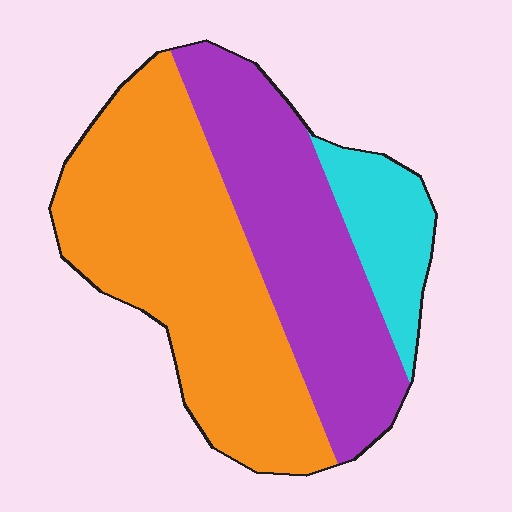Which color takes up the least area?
Cyan, at roughly 15%.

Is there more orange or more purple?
Orange.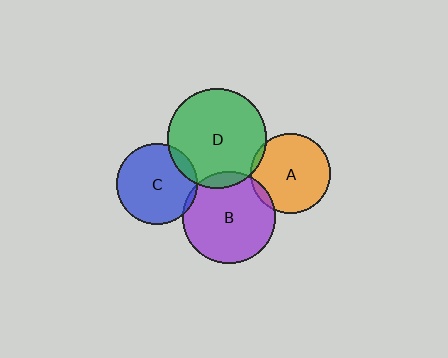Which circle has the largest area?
Circle D (green).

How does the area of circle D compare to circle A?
Approximately 1.5 times.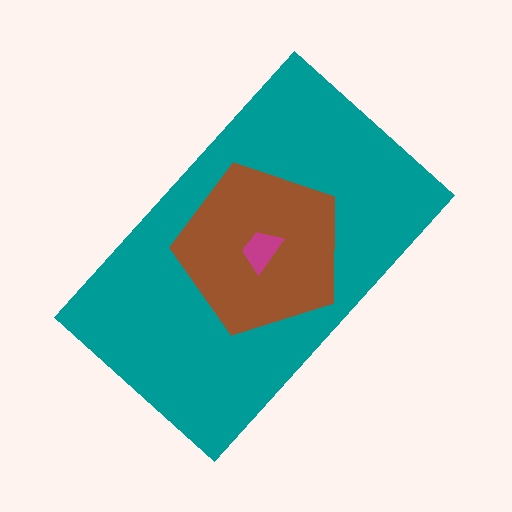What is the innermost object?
The magenta trapezoid.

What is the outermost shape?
The teal rectangle.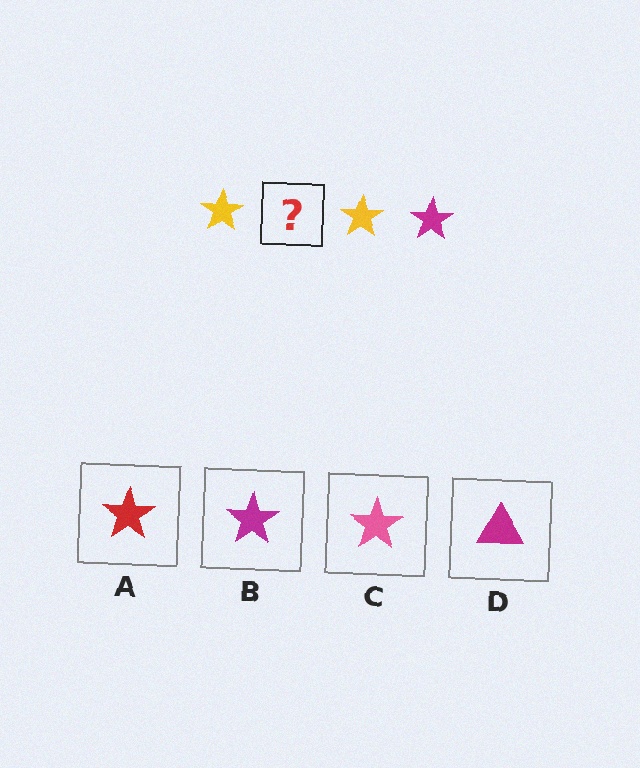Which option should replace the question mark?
Option B.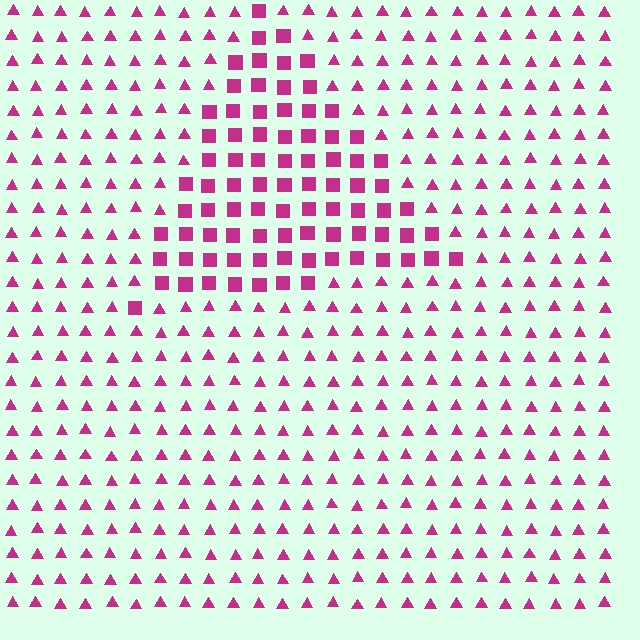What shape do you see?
I see a triangle.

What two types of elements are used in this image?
The image uses squares inside the triangle region and triangles outside it.